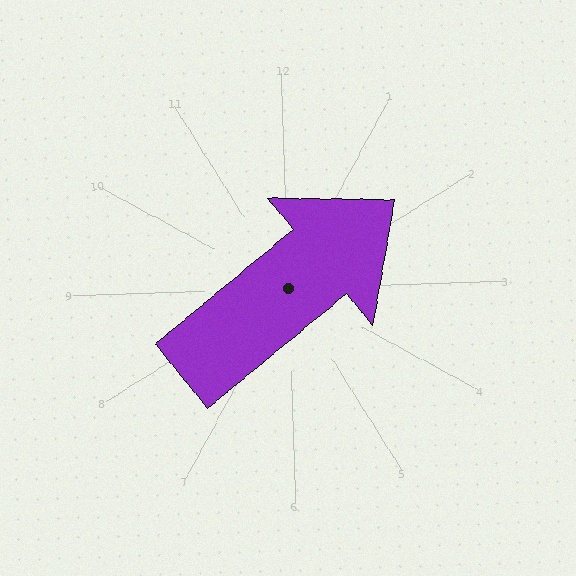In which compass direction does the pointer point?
Northeast.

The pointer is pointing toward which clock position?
Roughly 2 o'clock.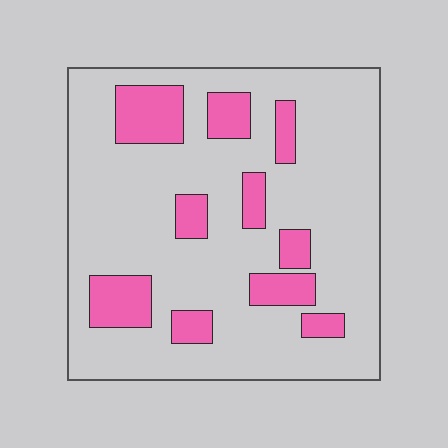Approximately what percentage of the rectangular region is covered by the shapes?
Approximately 20%.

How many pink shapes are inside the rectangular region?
10.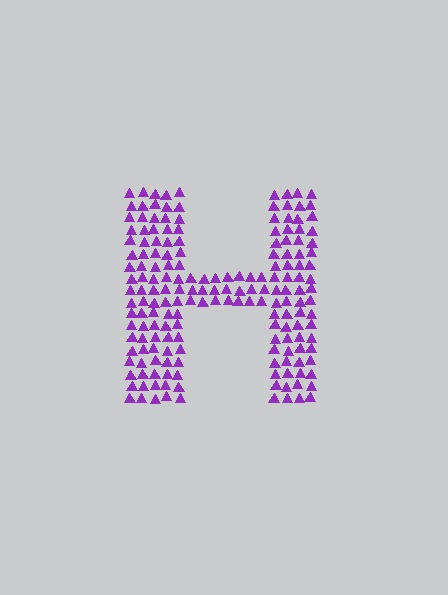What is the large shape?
The large shape is the letter H.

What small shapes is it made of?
It is made of small triangles.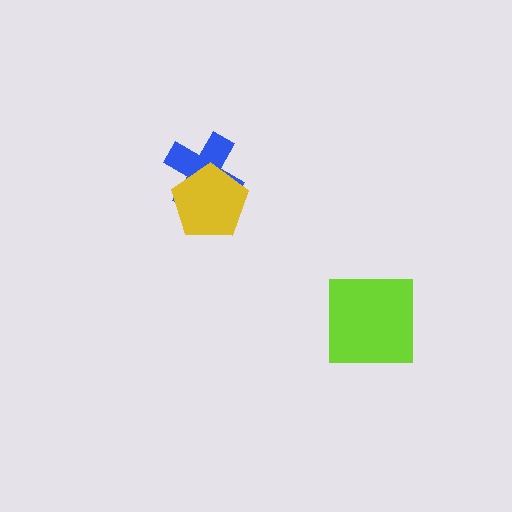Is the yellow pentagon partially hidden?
No, no other shape covers it.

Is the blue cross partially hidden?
Yes, it is partially covered by another shape.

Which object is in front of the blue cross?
The yellow pentagon is in front of the blue cross.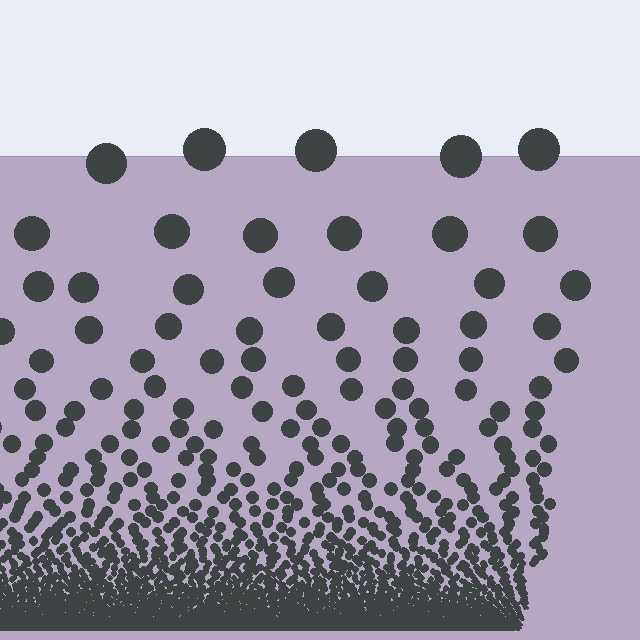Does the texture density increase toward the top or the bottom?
Density increases toward the bottom.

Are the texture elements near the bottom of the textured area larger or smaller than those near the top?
Smaller. The gradient is inverted — elements near the bottom are smaller and denser.